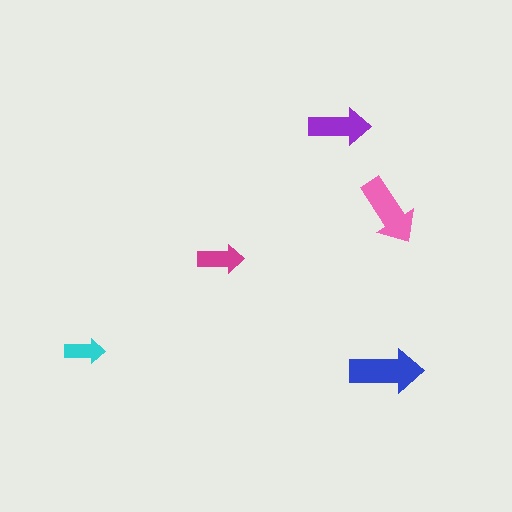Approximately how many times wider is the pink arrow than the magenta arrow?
About 1.5 times wider.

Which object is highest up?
The purple arrow is topmost.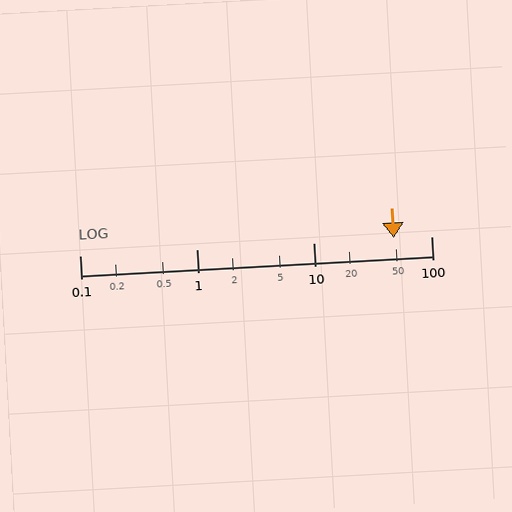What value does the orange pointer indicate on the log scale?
The pointer indicates approximately 48.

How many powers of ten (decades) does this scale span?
The scale spans 3 decades, from 0.1 to 100.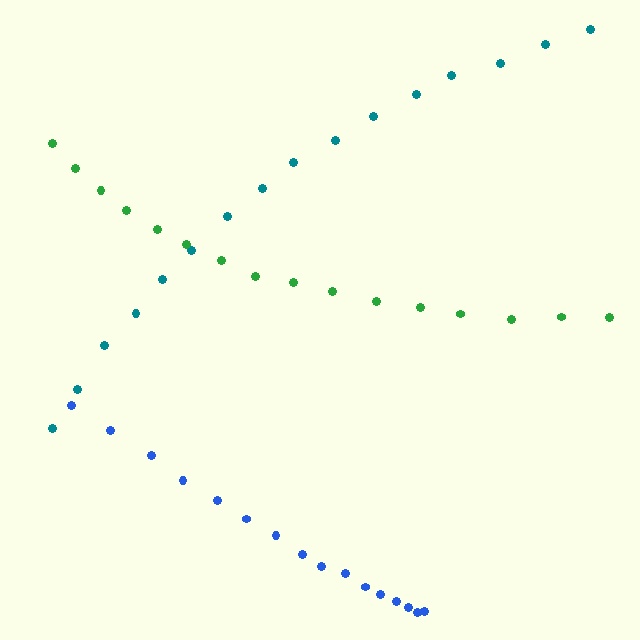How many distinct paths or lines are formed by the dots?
There are 3 distinct paths.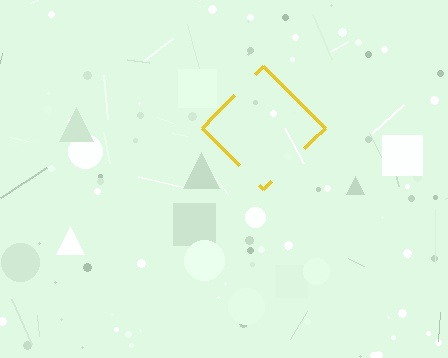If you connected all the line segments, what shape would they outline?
They would outline a diamond.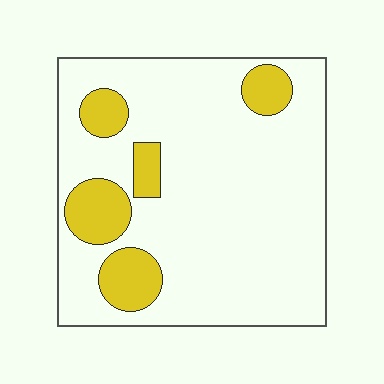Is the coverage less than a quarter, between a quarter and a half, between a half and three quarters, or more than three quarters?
Less than a quarter.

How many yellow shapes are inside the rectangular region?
5.